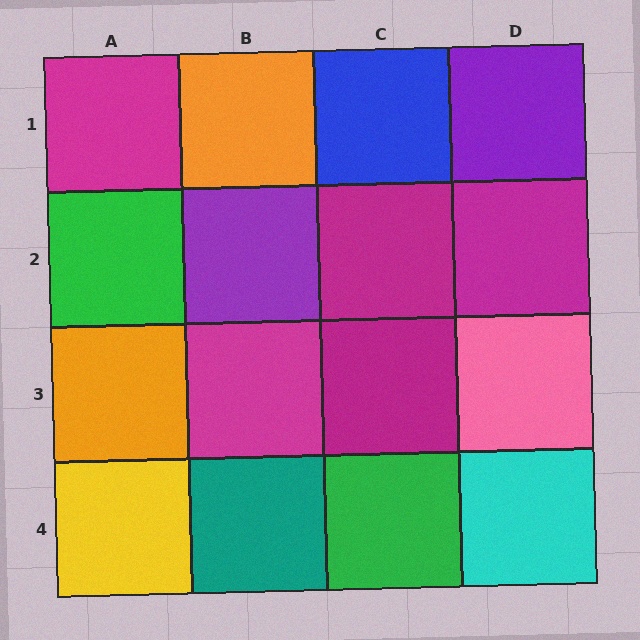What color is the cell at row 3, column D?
Pink.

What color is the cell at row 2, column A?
Green.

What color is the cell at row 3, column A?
Orange.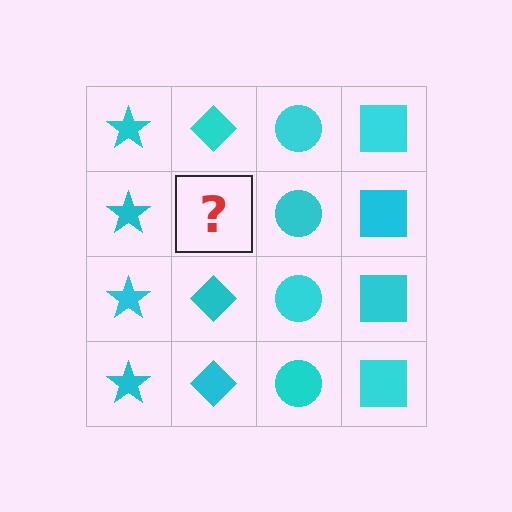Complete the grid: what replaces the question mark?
The question mark should be replaced with a cyan diamond.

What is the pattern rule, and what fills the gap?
The rule is that each column has a consistent shape. The gap should be filled with a cyan diamond.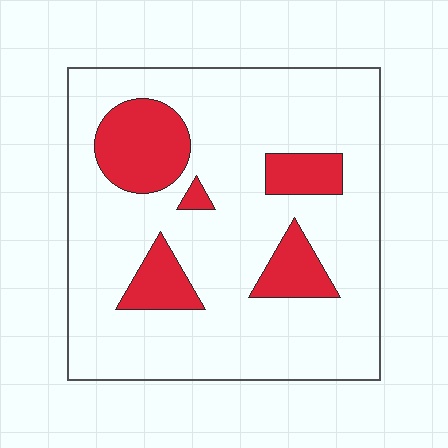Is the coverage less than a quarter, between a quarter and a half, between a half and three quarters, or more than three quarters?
Less than a quarter.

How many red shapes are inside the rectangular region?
5.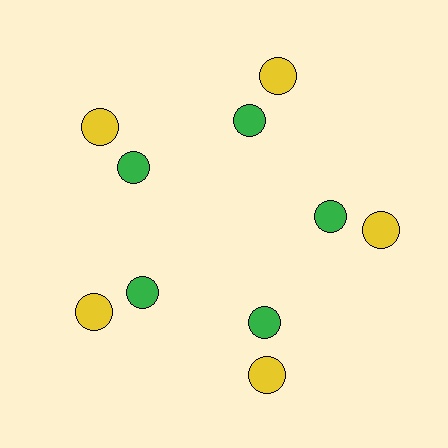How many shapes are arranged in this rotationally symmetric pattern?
There are 10 shapes, arranged in 5 groups of 2.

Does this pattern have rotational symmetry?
Yes, this pattern has 5-fold rotational symmetry. It looks the same after rotating 72 degrees around the center.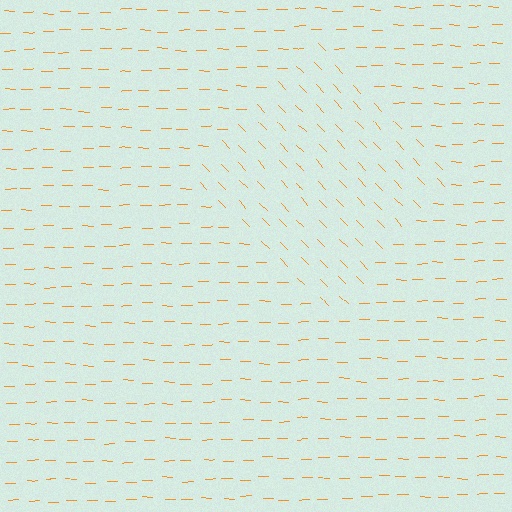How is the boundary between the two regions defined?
The boundary is defined purely by a change in line orientation (approximately 45 degrees difference). All lines are the same color and thickness.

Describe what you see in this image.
The image is filled with small orange line segments. A diamond region in the image has lines oriented differently from the surrounding lines, creating a visible texture boundary.